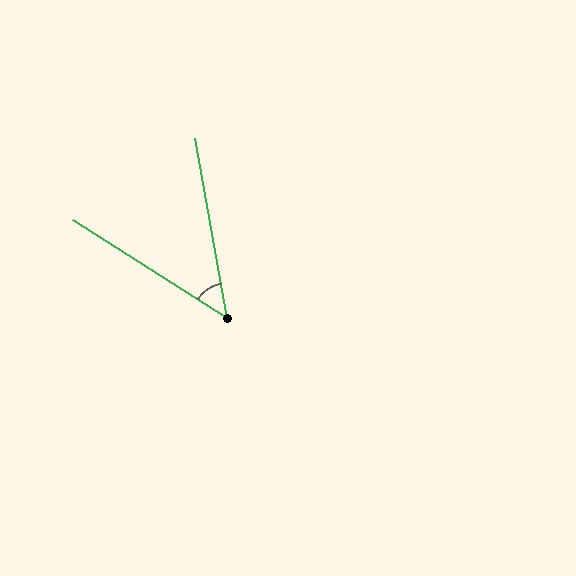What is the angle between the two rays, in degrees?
Approximately 47 degrees.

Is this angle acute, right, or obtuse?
It is acute.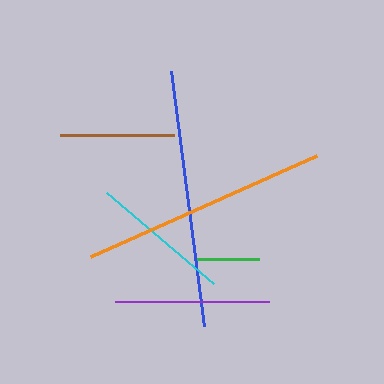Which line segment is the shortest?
The green line is the shortest at approximately 64 pixels.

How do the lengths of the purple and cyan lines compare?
The purple and cyan lines are approximately the same length.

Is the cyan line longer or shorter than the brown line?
The cyan line is longer than the brown line.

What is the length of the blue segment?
The blue segment is approximately 257 pixels long.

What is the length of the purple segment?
The purple segment is approximately 154 pixels long.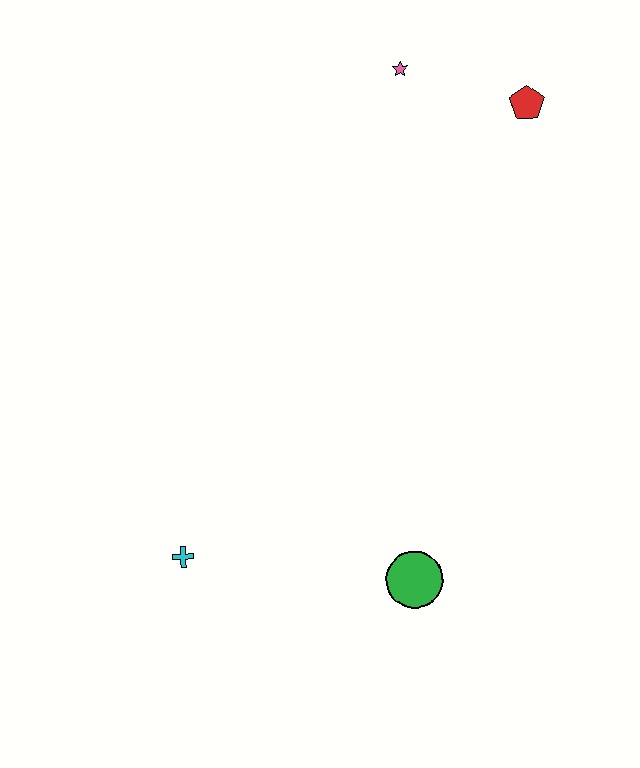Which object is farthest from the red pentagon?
The cyan cross is farthest from the red pentagon.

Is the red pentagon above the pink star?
No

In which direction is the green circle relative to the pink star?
The green circle is below the pink star.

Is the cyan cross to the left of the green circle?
Yes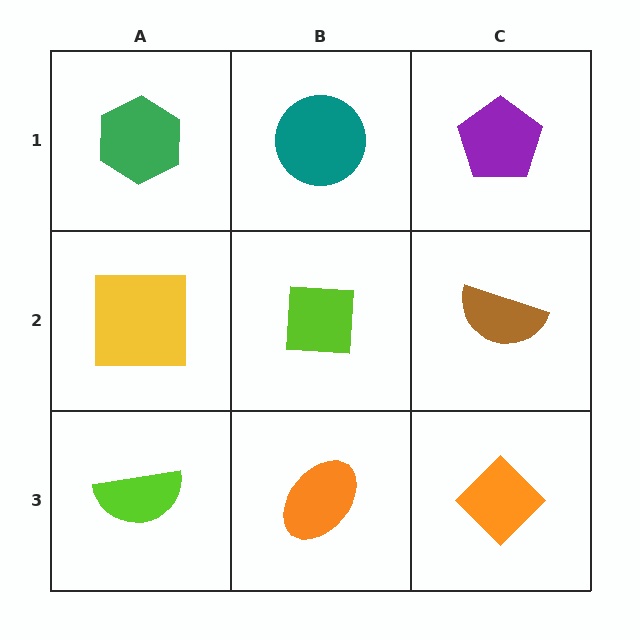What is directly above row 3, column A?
A yellow square.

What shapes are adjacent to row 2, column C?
A purple pentagon (row 1, column C), an orange diamond (row 3, column C), a lime square (row 2, column B).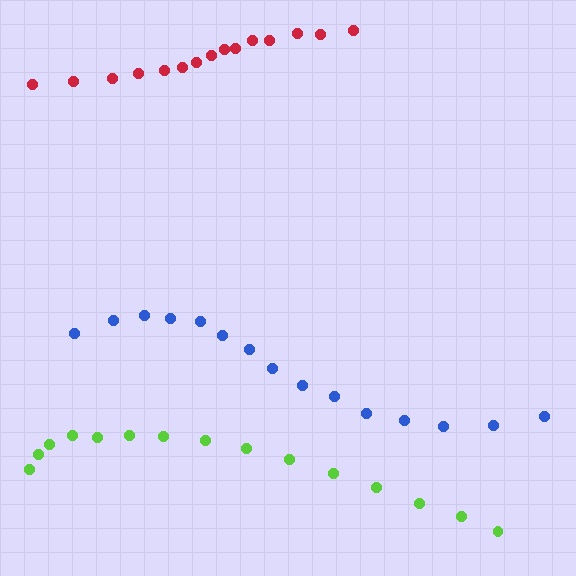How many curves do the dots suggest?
There are 3 distinct paths.